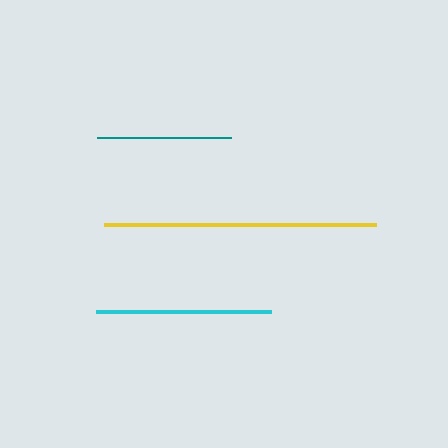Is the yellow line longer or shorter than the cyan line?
The yellow line is longer than the cyan line.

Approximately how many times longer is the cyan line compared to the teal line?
The cyan line is approximately 1.3 times the length of the teal line.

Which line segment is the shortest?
The teal line is the shortest at approximately 134 pixels.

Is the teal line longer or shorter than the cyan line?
The cyan line is longer than the teal line.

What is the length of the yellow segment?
The yellow segment is approximately 273 pixels long.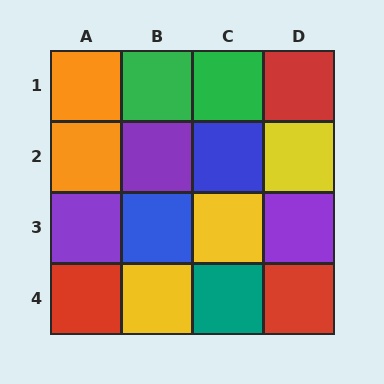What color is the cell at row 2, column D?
Yellow.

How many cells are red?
3 cells are red.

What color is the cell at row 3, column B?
Blue.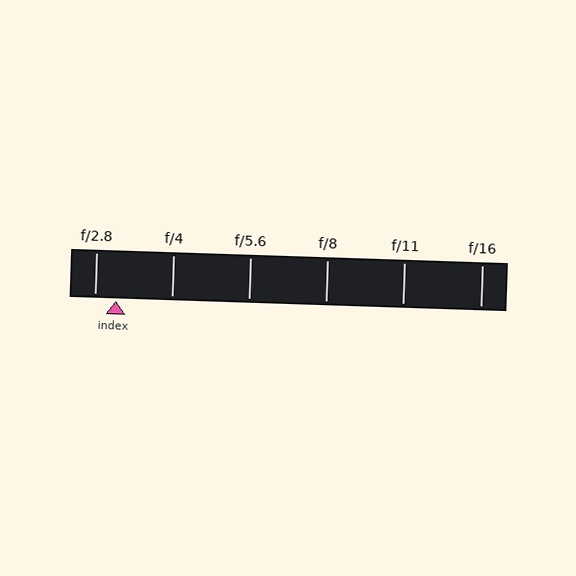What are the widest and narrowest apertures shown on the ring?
The widest aperture shown is f/2.8 and the narrowest is f/16.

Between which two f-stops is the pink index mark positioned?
The index mark is between f/2.8 and f/4.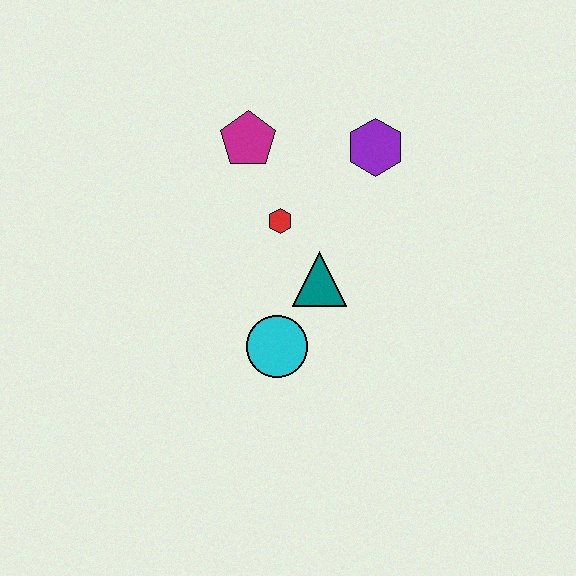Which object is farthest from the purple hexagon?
The cyan circle is farthest from the purple hexagon.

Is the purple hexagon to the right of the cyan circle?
Yes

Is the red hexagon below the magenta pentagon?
Yes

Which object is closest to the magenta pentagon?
The red hexagon is closest to the magenta pentagon.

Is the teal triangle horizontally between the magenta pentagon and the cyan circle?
No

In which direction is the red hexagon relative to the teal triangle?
The red hexagon is above the teal triangle.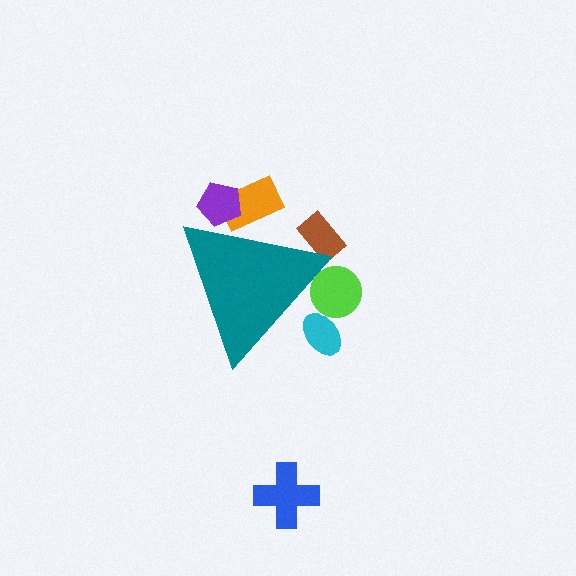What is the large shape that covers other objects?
A teal triangle.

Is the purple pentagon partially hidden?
Yes, the purple pentagon is partially hidden behind the teal triangle.